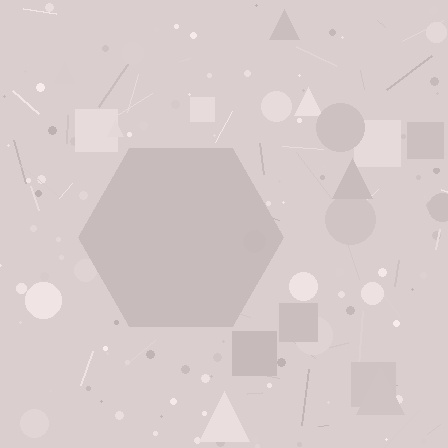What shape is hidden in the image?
A hexagon is hidden in the image.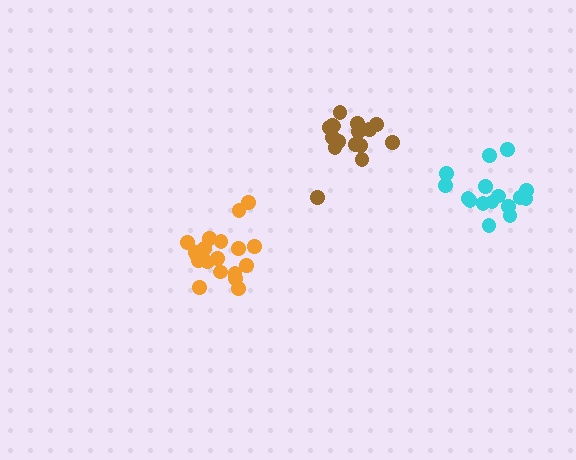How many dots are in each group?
Group 1: 19 dots, Group 2: 16 dots, Group 3: 16 dots (51 total).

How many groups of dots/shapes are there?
There are 3 groups.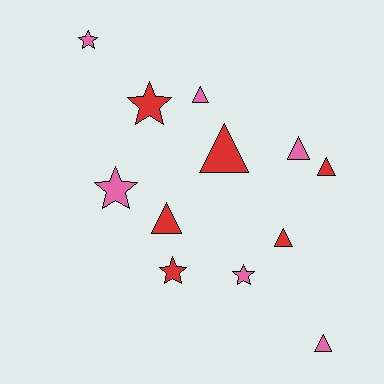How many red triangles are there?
There are 4 red triangles.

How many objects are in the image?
There are 12 objects.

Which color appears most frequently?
Red, with 6 objects.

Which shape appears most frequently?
Triangle, with 7 objects.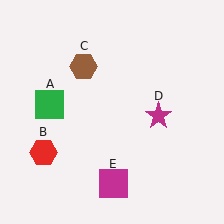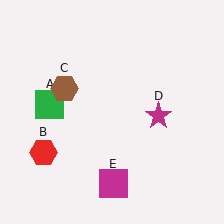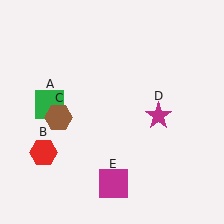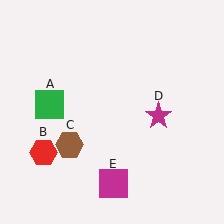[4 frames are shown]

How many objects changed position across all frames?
1 object changed position: brown hexagon (object C).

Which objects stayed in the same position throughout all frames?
Green square (object A) and red hexagon (object B) and magenta star (object D) and magenta square (object E) remained stationary.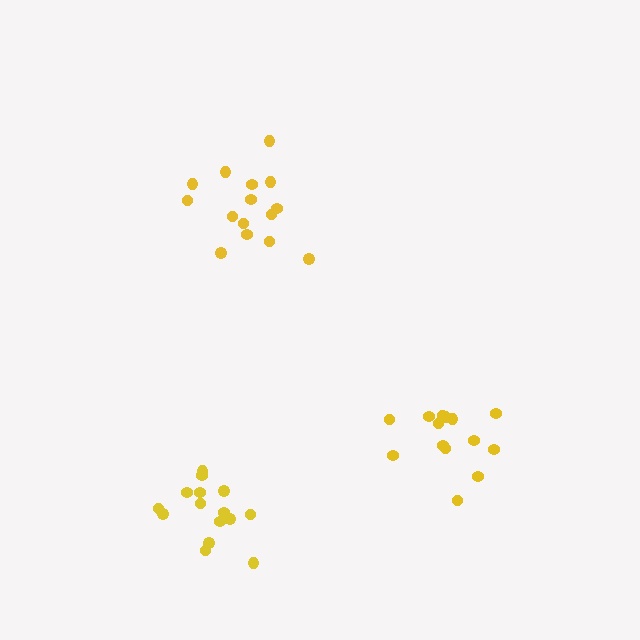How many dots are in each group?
Group 1: 15 dots, Group 2: 14 dots, Group 3: 15 dots (44 total).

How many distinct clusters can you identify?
There are 3 distinct clusters.